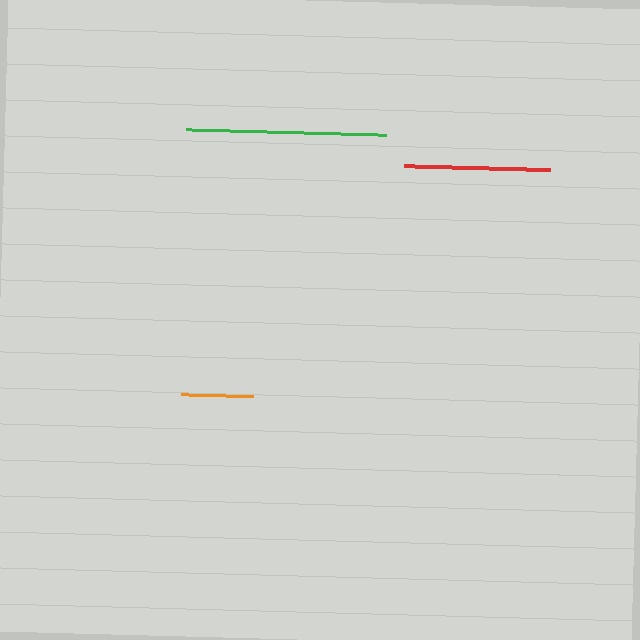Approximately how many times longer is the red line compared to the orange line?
The red line is approximately 2.1 times the length of the orange line.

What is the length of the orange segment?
The orange segment is approximately 72 pixels long.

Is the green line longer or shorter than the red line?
The green line is longer than the red line.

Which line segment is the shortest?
The orange line is the shortest at approximately 72 pixels.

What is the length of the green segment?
The green segment is approximately 200 pixels long.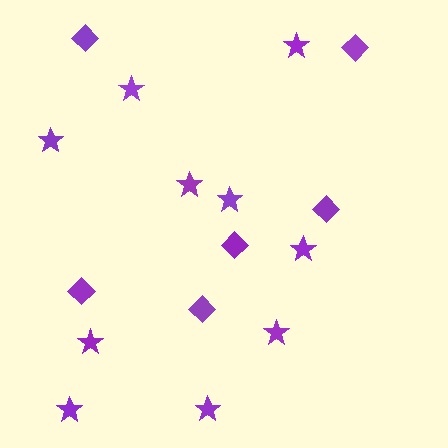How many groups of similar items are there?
There are 2 groups: one group of stars (10) and one group of diamonds (6).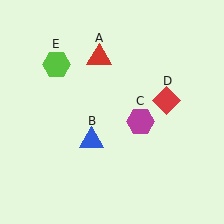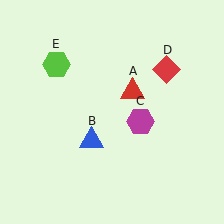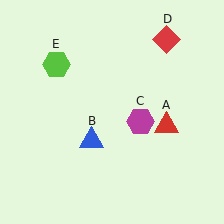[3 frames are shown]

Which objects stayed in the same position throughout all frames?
Blue triangle (object B) and magenta hexagon (object C) and lime hexagon (object E) remained stationary.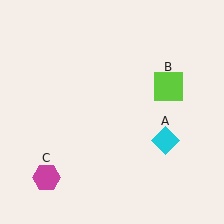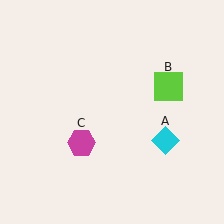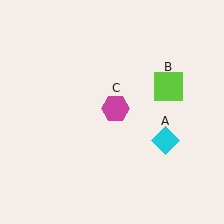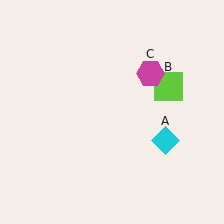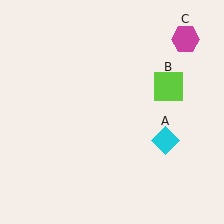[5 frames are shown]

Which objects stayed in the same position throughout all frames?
Cyan diamond (object A) and lime square (object B) remained stationary.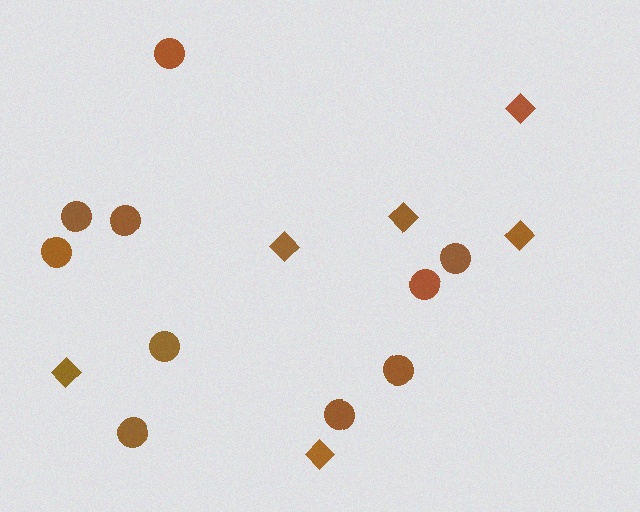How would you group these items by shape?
There are 2 groups: one group of circles (10) and one group of diamonds (6).